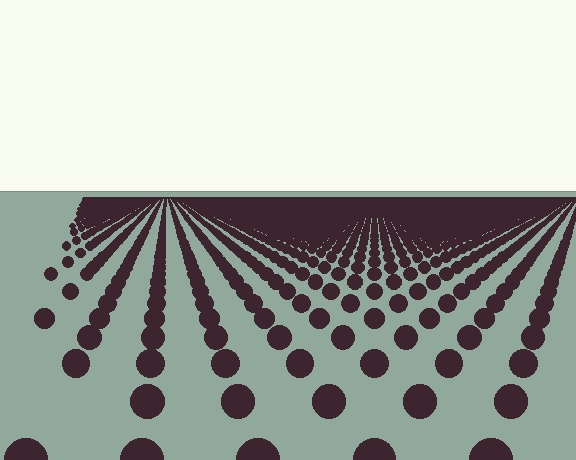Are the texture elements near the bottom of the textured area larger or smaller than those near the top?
Larger. Near the bottom, elements are closer to the viewer and appear at a bigger on-screen size.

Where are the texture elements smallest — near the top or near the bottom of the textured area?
Near the top.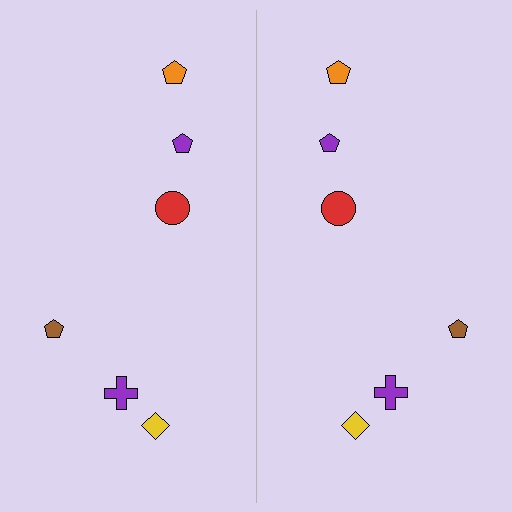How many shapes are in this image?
There are 12 shapes in this image.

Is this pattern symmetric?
Yes, this pattern has bilateral (reflection) symmetry.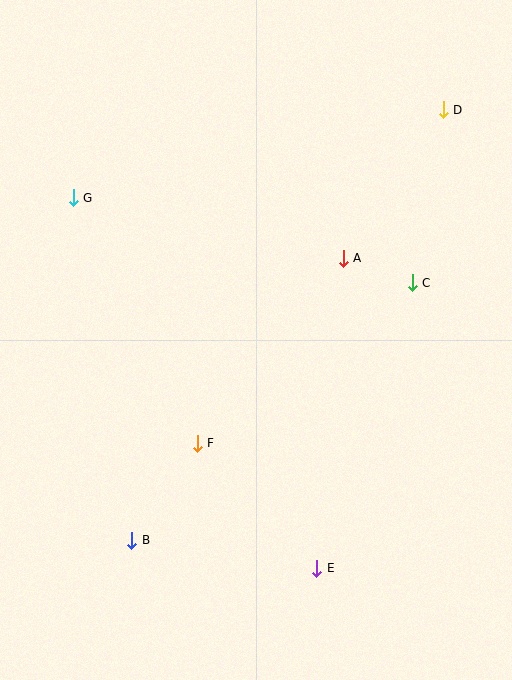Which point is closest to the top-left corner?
Point G is closest to the top-left corner.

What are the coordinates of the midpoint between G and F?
The midpoint between G and F is at (135, 321).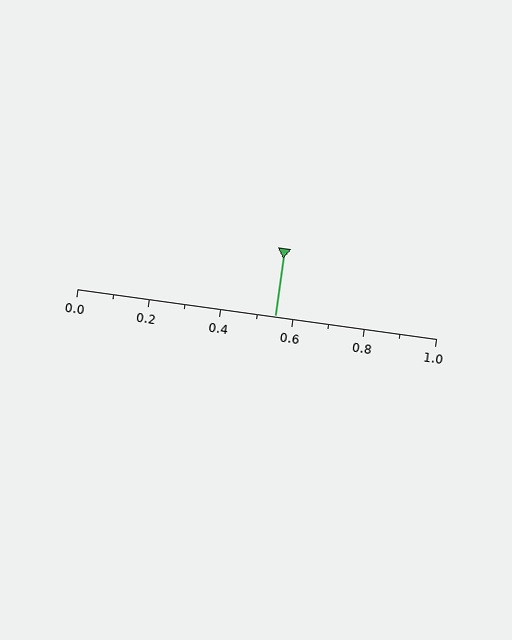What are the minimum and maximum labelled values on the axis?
The axis runs from 0.0 to 1.0.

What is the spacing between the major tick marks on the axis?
The major ticks are spaced 0.2 apart.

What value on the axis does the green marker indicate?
The marker indicates approximately 0.55.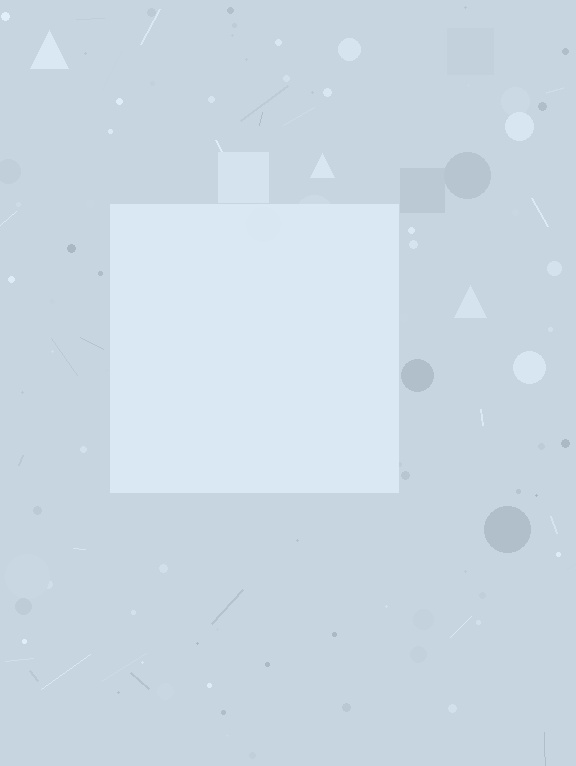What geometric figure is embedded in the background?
A square is embedded in the background.